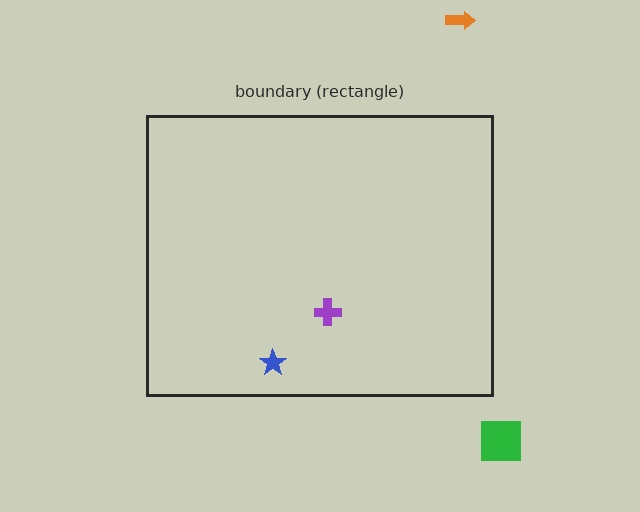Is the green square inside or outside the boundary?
Outside.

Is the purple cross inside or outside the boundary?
Inside.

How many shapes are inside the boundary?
2 inside, 2 outside.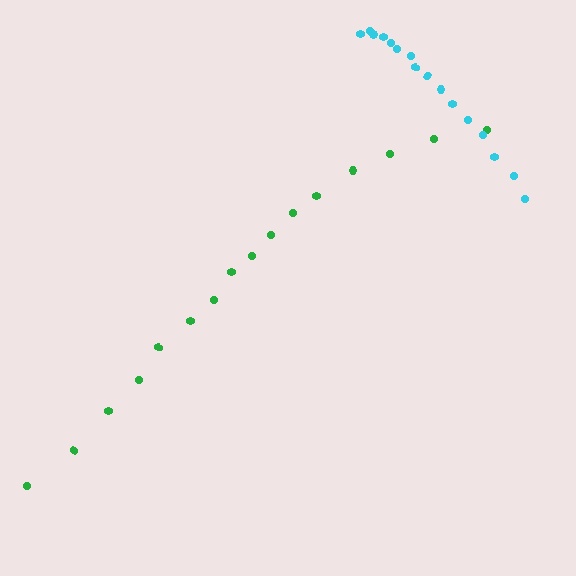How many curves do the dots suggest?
There are 2 distinct paths.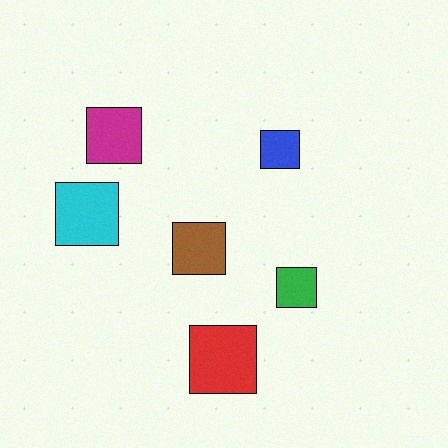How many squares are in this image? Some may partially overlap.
There are 6 squares.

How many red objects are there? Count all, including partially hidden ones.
There is 1 red object.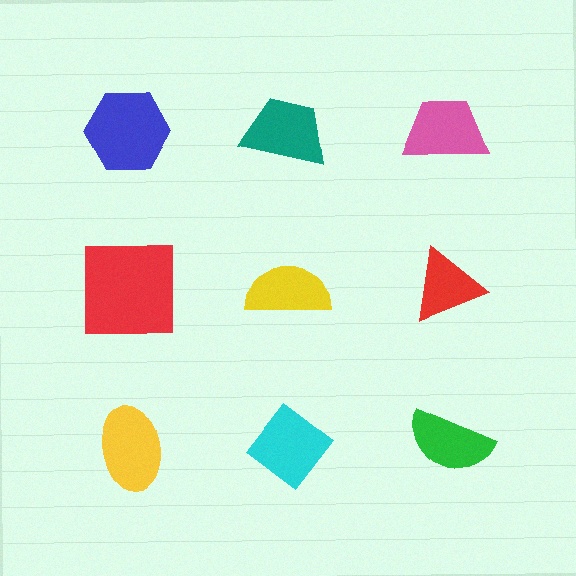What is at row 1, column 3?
A pink trapezoid.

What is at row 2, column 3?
A red triangle.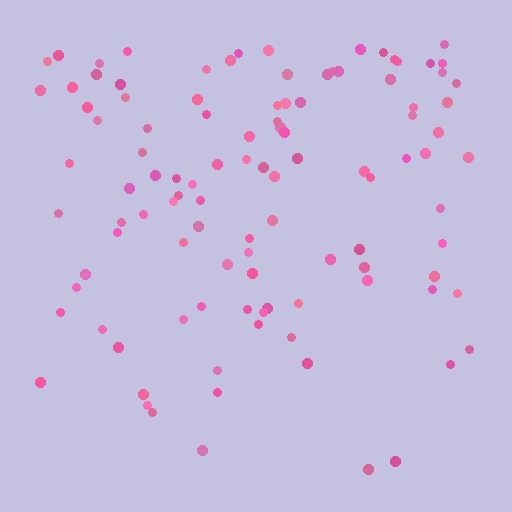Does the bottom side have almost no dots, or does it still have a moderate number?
Still a moderate number, just noticeably fewer than the top.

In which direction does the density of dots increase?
From bottom to top, with the top side densest.